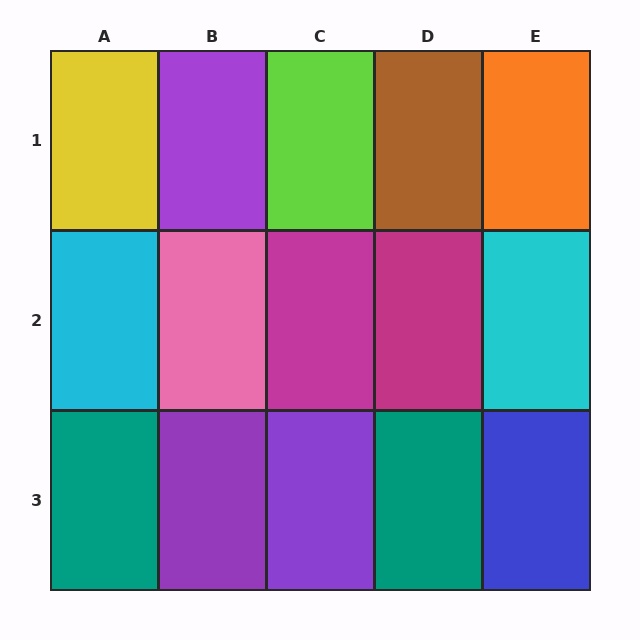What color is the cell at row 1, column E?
Orange.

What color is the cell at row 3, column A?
Teal.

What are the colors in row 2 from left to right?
Cyan, pink, magenta, magenta, cyan.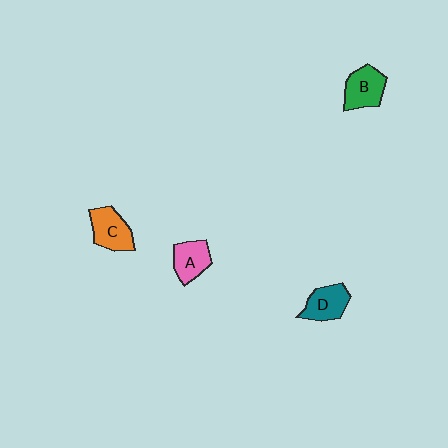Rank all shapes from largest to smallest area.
From largest to smallest: C (orange), B (green), D (teal), A (pink).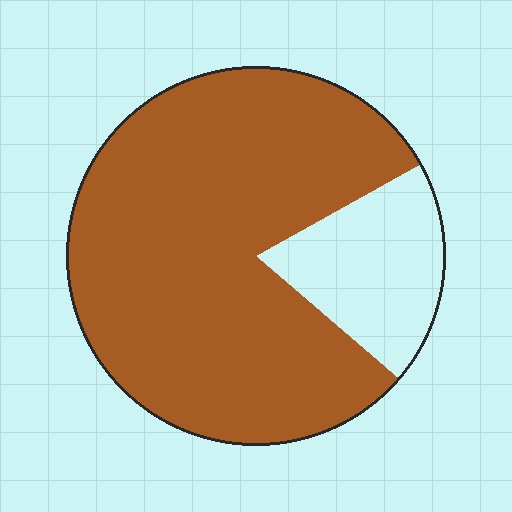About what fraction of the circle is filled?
About four fifths (4/5).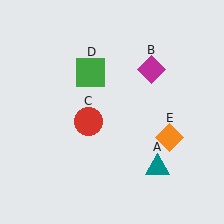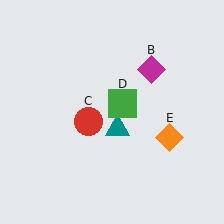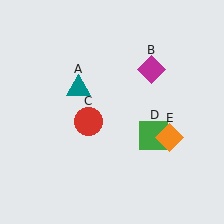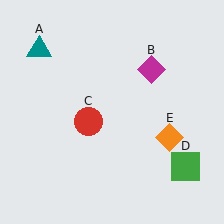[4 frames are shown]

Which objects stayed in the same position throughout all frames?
Magenta diamond (object B) and red circle (object C) and orange diamond (object E) remained stationary.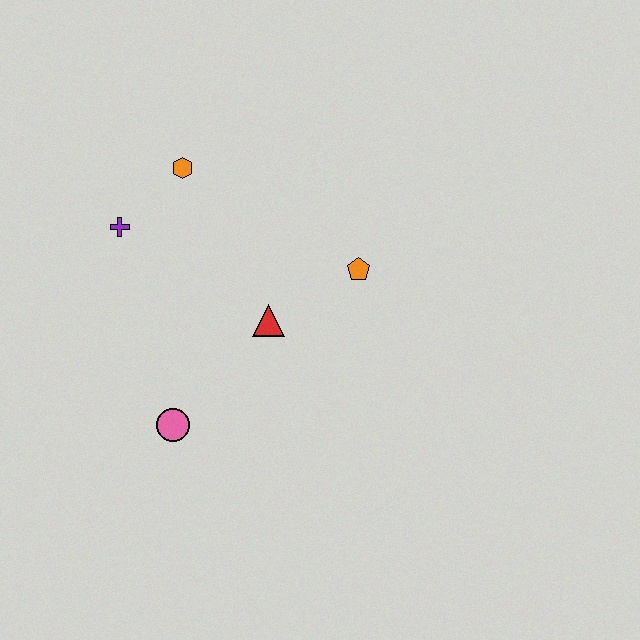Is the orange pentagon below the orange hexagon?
Yes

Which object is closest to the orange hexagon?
The purple cross is closest to the orange hexagon.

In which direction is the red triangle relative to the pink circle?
The red triangle is above the pink circle.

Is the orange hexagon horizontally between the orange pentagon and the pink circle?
Yes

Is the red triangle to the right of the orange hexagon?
Yes